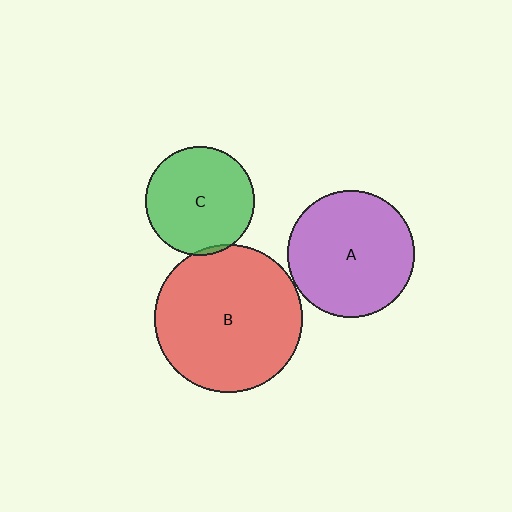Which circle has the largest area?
Circle B (red).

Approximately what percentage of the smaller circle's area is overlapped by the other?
Approximately 5%.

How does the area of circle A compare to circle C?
Approximately 1.3 times.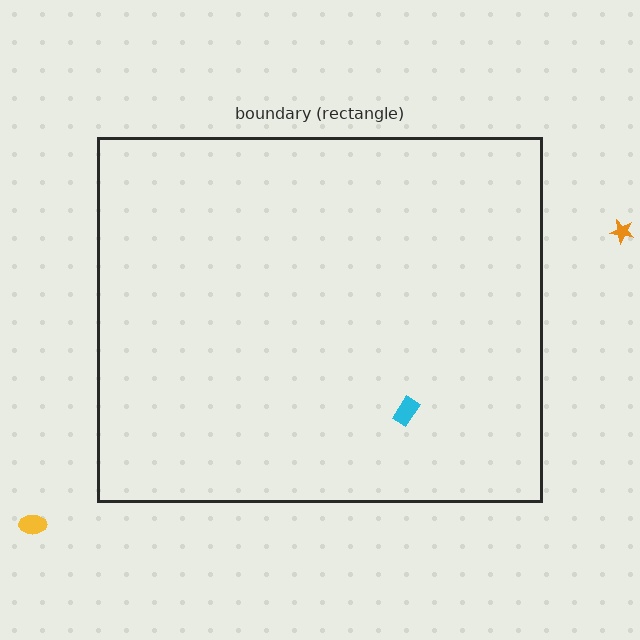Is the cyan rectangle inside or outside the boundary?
Inside.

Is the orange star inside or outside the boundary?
Outside.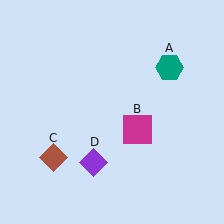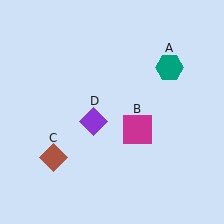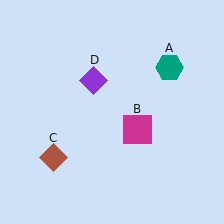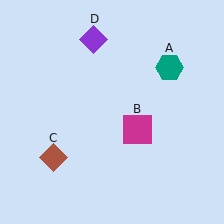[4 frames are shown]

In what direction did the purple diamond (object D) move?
The purple diamond (object D) moved up.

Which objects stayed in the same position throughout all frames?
Teal hexagon (object A) and magenta square (object B) and brown diamond (object C) remained stationary.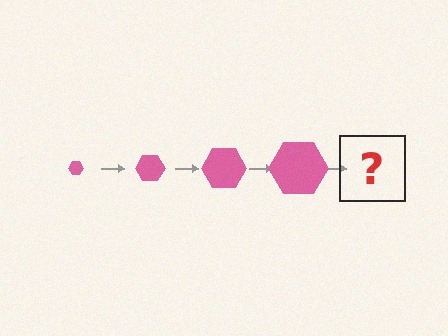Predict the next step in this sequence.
The next step is a pink hexagon, larger than the previous one.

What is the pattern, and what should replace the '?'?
The pattern is that the hexagon gets progressively larger each step. The '?' should be a pink hexagon, larger than the previous one.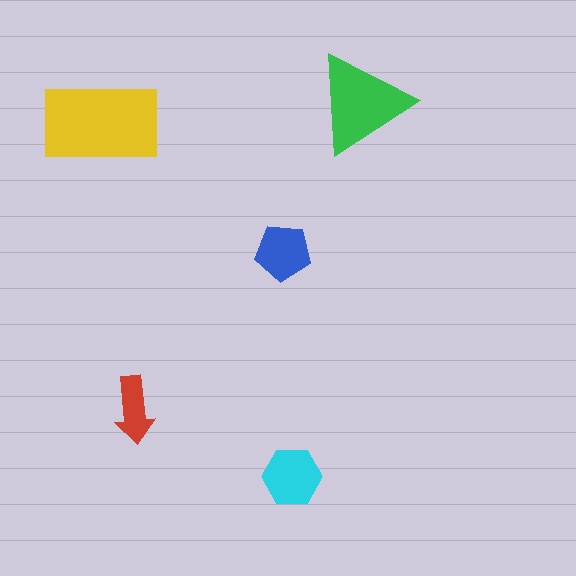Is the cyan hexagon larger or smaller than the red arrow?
Larger.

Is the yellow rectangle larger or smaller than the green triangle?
Larger.